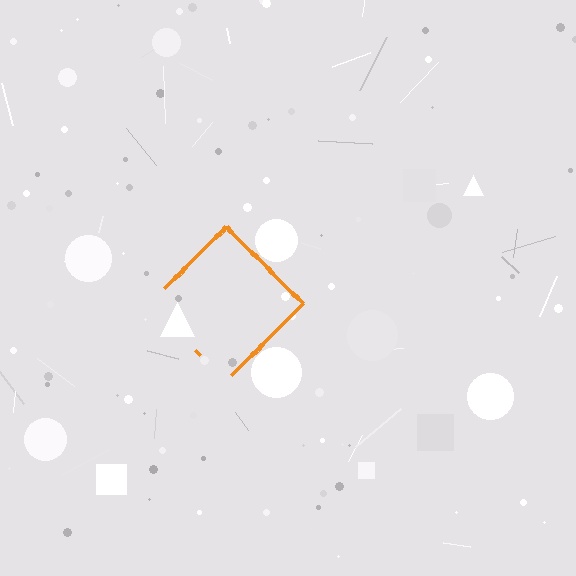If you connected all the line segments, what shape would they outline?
They would outline a diamond.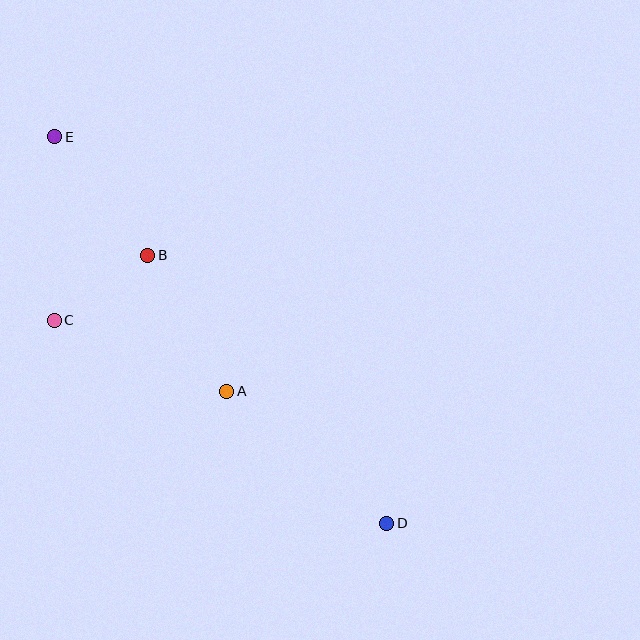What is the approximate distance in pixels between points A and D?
The distance between A and D is approximately 208 pixels.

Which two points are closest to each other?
Points B and C are closest to each other.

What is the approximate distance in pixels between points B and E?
The distance between B and E is approximately 151 pixels.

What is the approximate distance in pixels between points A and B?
The distance between A and B is approximately 157 pixels.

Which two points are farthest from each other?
Points D and E are farthest from each other.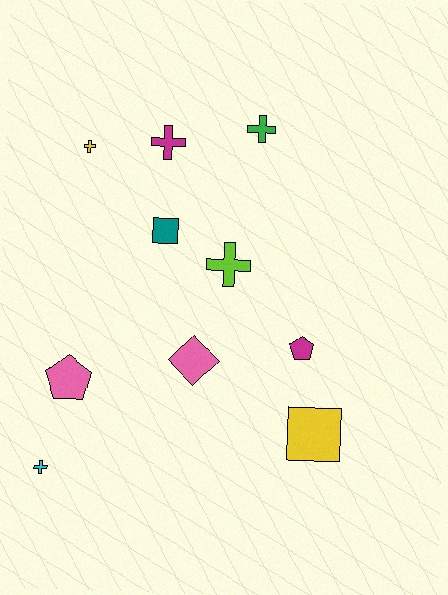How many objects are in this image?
There are 10 objects.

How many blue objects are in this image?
There are no blue objects.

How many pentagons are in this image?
There are 2 pentagons.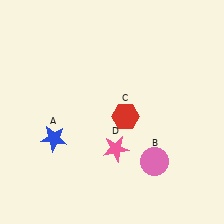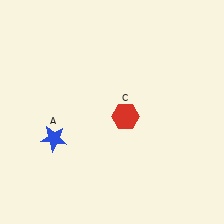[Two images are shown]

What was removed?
The pink star (D), the pink circle (B) were removed in Image 2.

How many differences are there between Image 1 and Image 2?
There are 2 differences between the two images.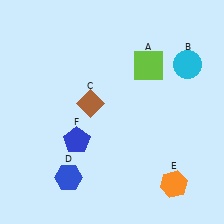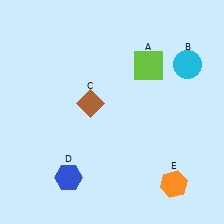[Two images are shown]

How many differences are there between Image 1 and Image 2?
There is 1 difference between the two images.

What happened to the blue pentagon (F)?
The blue pentagon (F) was removed in Image 2. It was in the bottom-left area of Image 1.